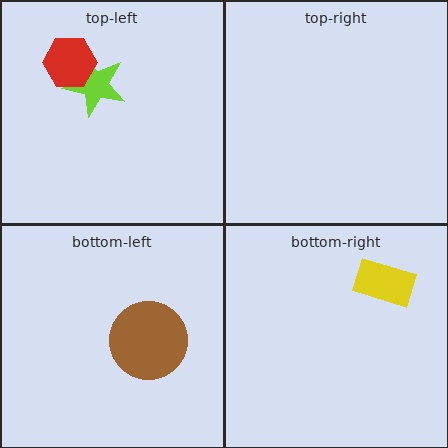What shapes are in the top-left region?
The lime star, the red hexagon.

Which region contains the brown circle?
The bottom-left region.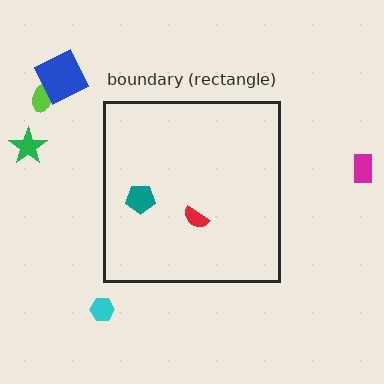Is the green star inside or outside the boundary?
Outside.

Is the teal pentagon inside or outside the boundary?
Inside.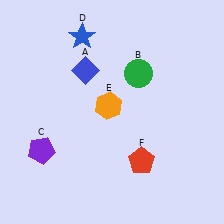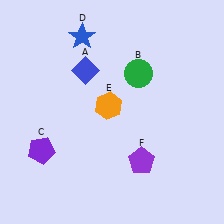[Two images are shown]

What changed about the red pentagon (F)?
In Image 1, F is red. In Image 2, it changed to purple.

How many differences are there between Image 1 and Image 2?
There is 1 difference between the two images.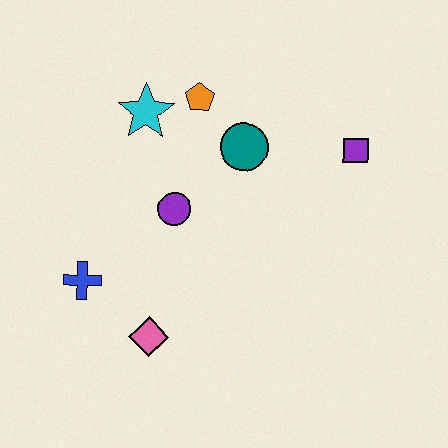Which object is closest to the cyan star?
The orange pentagon is closest to the cyan star.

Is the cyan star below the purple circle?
No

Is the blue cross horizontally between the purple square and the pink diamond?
No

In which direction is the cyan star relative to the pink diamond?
The cyan star is above the pink diamond.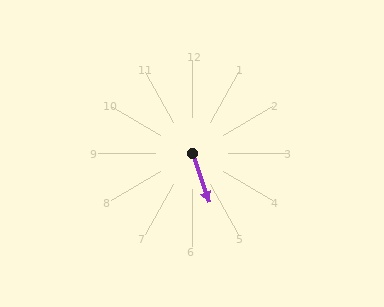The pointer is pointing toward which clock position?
Roughly 5 o'clock.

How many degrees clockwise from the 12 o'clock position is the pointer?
Approximately 161 degrees.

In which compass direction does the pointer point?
South.